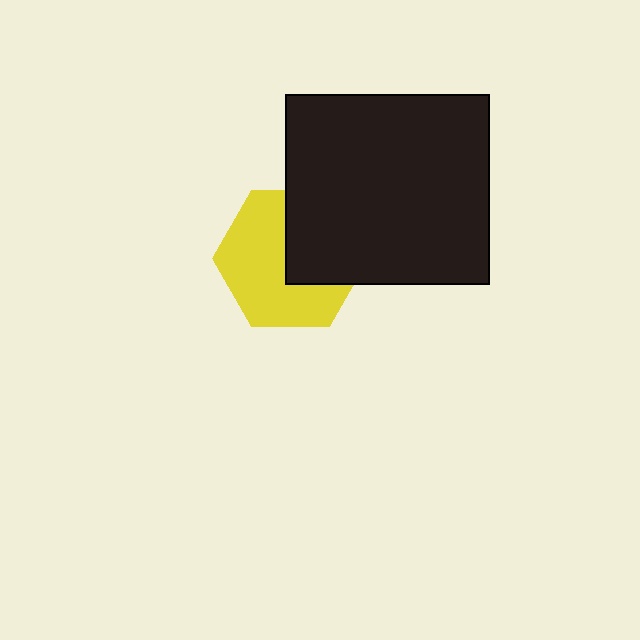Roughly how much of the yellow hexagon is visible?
About half of it is visible (roughly 60%).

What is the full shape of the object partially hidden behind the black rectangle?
The partially hidden object is a yellow hexagon.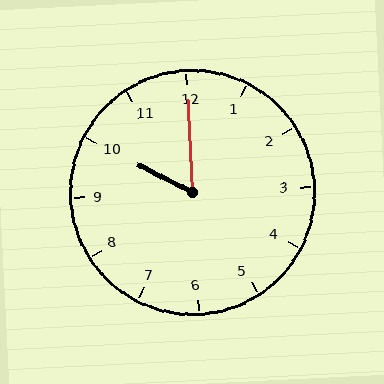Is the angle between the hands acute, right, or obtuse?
It is acute.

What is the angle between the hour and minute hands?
Approximately 60 degrees.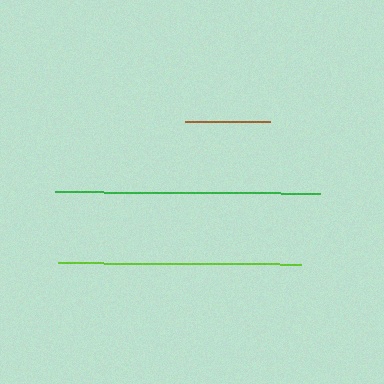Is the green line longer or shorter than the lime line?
The green line is longer than the lime line.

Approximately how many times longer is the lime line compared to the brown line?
The lime line is approximately 2.9 times the length of the brown line.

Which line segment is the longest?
The green line is the longest at approximately 266 pixels.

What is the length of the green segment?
The green segment is approximately 266 pixels long.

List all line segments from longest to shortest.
From longest to shortest: green, lime, brown.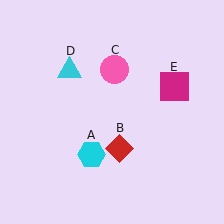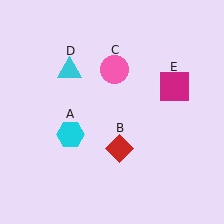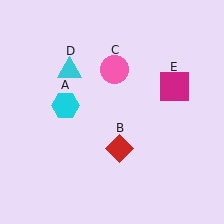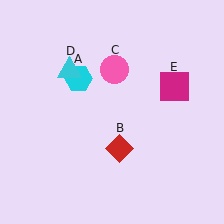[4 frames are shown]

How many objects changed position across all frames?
1 object changed position: cyan hexagon (object A).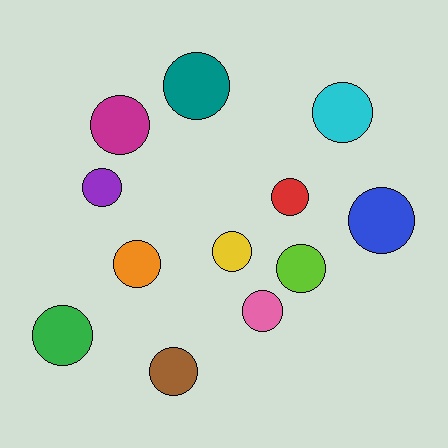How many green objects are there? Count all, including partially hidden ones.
There is 1 green object.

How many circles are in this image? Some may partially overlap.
There are 12 circles.